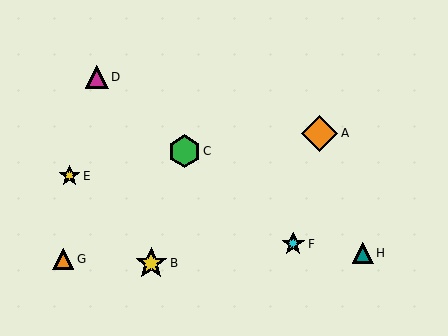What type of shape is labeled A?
Shape A is an orange diamond.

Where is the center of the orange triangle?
The center of the orange triangle is at (63, 259).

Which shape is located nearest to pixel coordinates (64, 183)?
The yellow star (labeled E) at (70, 176) is nearest to that location.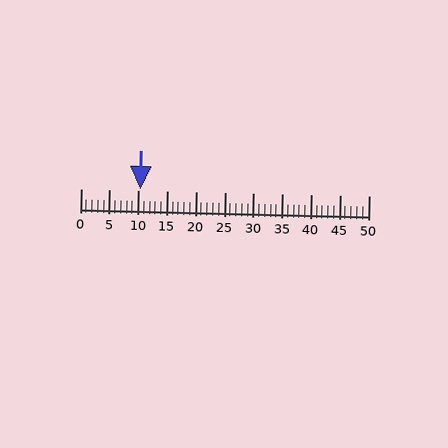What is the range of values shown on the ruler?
The ruler shows values from 0 to 50.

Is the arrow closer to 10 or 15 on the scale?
The arrow is closer to 10.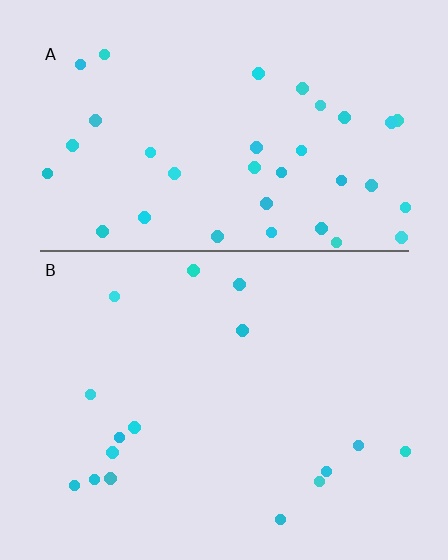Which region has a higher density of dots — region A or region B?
A (the top).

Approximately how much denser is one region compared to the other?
Approximately 2.2× — region A over region B.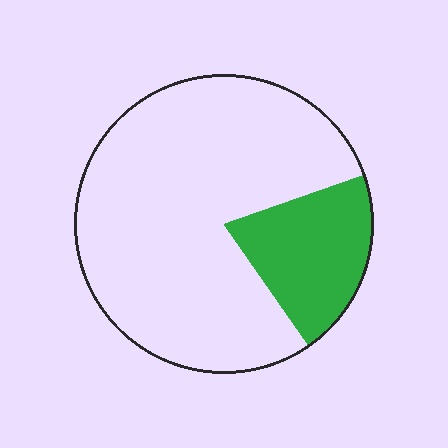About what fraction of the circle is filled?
About one fifth (1/5).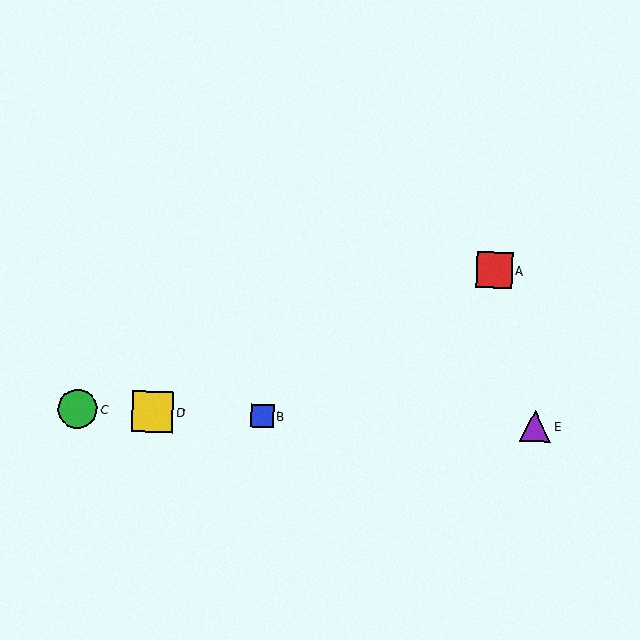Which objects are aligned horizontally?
Objects B, C, D, E are aligned horizontally.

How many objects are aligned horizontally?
4 objects (B, C, D, E) are aligned horizontally.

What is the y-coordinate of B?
Object B is at y≈416.